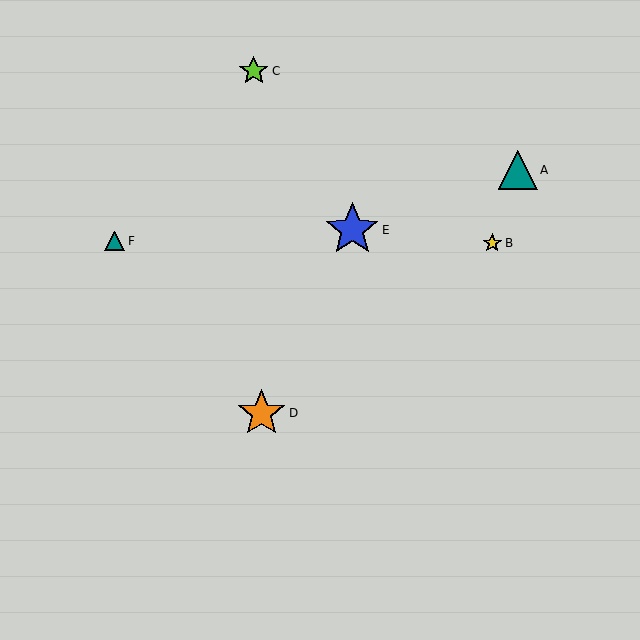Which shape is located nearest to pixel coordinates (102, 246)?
The teal triangle (labeled F) at (115, 241) is nearest to that location.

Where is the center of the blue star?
The center of the blue star is at (352, 230).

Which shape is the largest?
The blue star (labeled E) is the largest.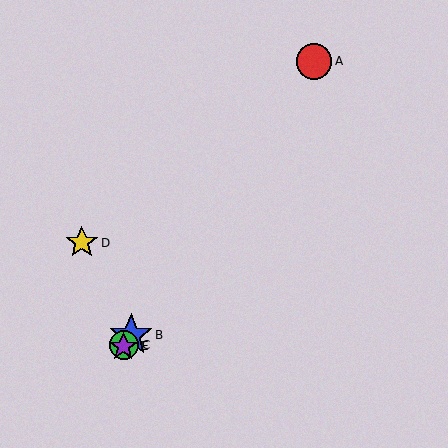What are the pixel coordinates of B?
Object B is at (131, 335).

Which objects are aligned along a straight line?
Objects A, B, C, E are aligned along a straight line.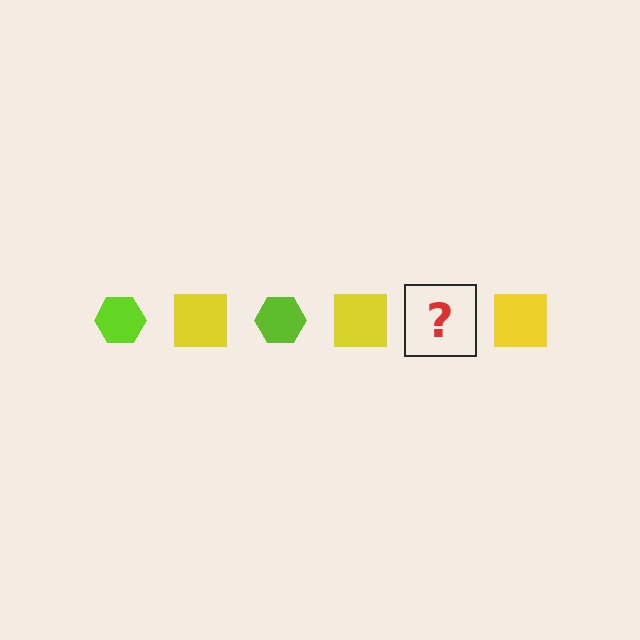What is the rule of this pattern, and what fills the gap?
The rule is that the pattern alternates between lime hexagon and yellow square. The gap should be filled with a lime hexagon.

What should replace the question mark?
The question mark should be replaced with a lime hexagon.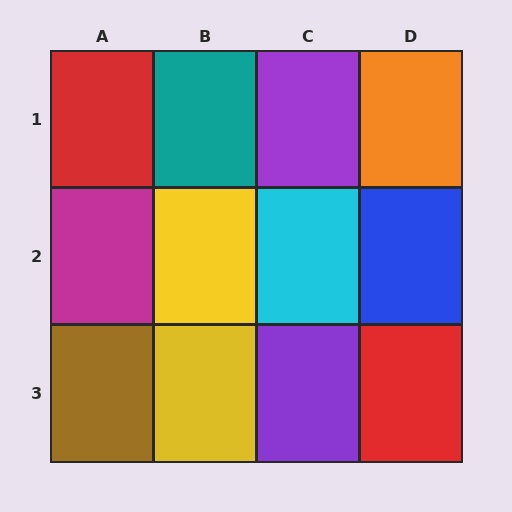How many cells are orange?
1 cell is orange.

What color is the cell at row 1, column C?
Purple.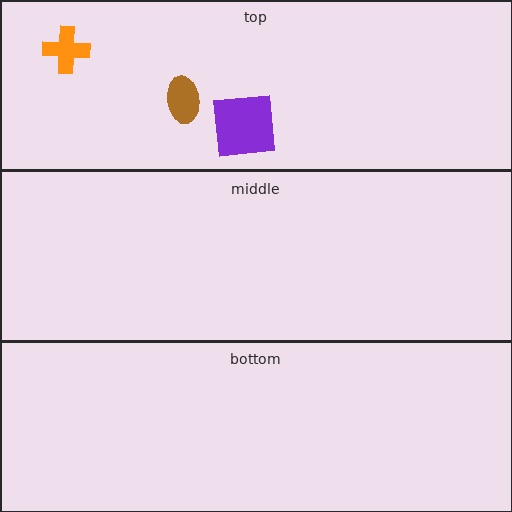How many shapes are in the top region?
3.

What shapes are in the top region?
The orange cross, the purple square, the brown ellipse.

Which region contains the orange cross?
The top region.